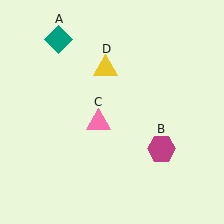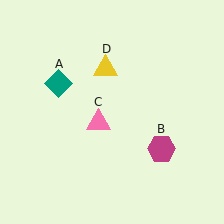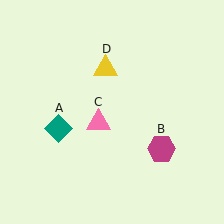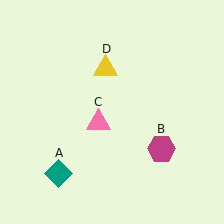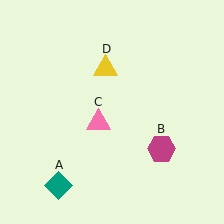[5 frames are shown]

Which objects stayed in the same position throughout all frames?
Magenta hexagon (object B) and pink triangle (object C) and yellow triangle (object D) remained stationary.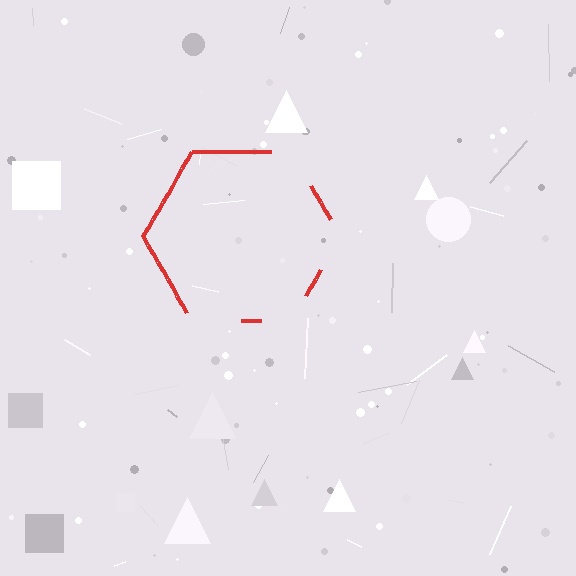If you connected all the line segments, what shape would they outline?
They would outline a hexagon.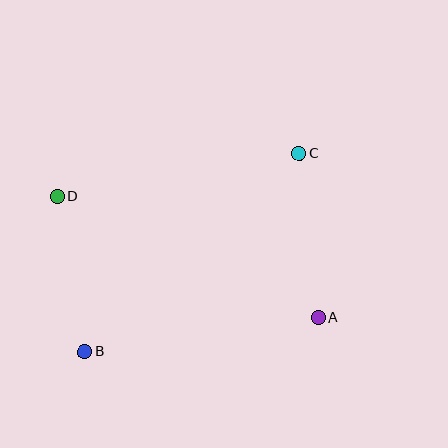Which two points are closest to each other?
Points B and D are closest to each other.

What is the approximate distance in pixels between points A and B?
The distance between A and B is approximately 236 pixels.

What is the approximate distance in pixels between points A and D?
The distance between A and D is approximately 288 pixels.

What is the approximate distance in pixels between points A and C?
The distance between A and C is approximately 165 pixels.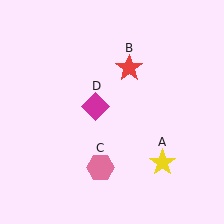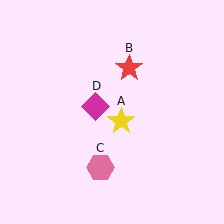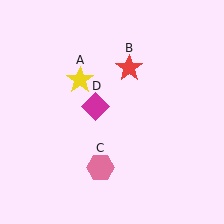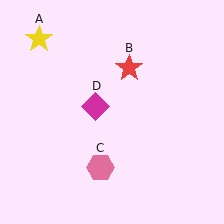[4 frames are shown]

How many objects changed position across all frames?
1 object changed position: yellow star (object A).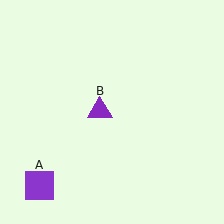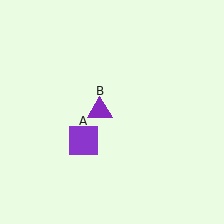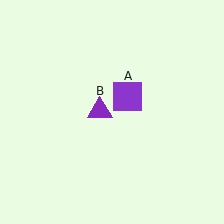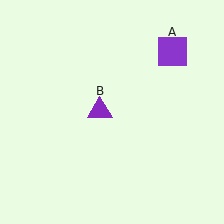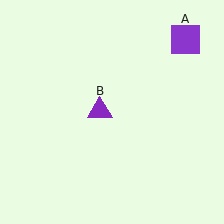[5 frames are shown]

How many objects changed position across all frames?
1 object changed position: purple square (object A).